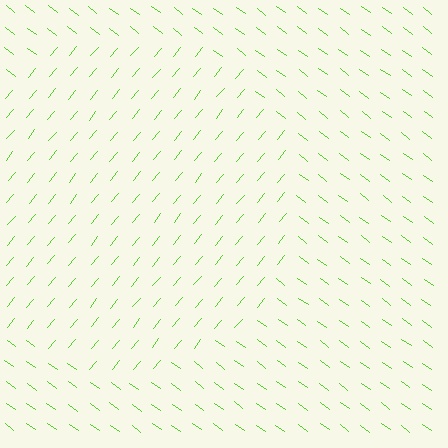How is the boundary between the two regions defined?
The boundary is defined purely by a change in line orientation (approximately 87 degrees difference). All lines are the same color and thickness.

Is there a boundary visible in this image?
Yes, there is a texture boundary formed by a change in line orientation.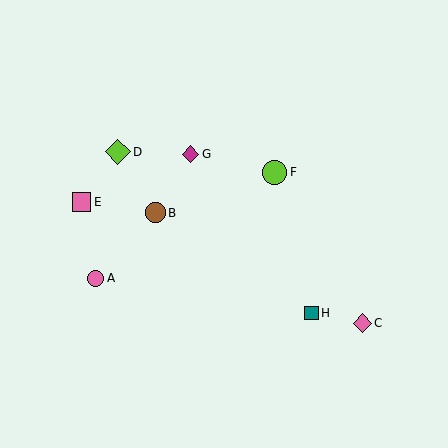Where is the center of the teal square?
The center of the teal square is at (311, 313).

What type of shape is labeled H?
Shape H is a teal square.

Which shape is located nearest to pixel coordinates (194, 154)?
The magenta diamond (labeled G) at (191, 154) is nearest to that location.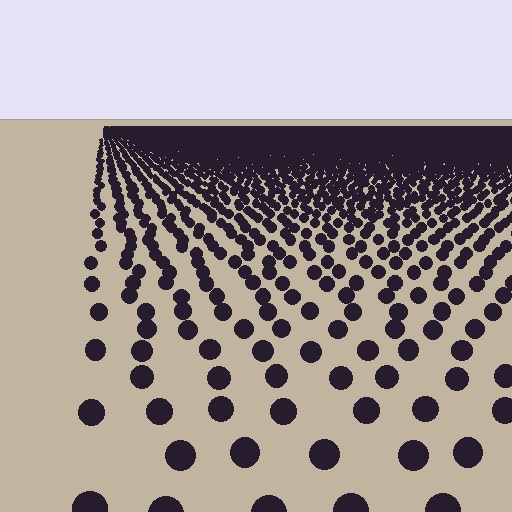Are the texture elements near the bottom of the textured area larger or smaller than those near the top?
Larger. Near the bottom, elements are closer to the viewer and appear at a bigger on-screen size.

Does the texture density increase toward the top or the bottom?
Density increases toward the top.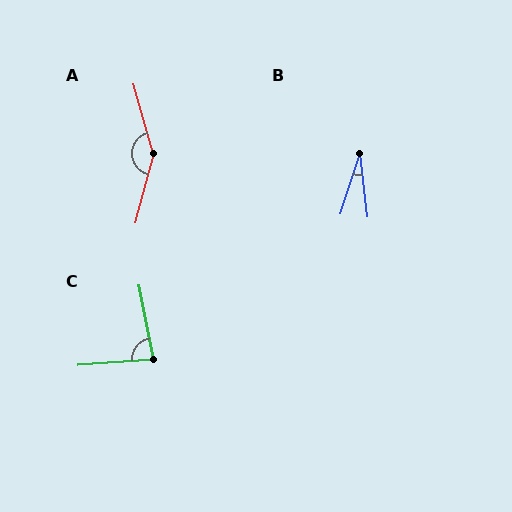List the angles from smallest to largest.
B (24°), C (83°), A (150°).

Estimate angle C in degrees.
Approximately 83 degrees.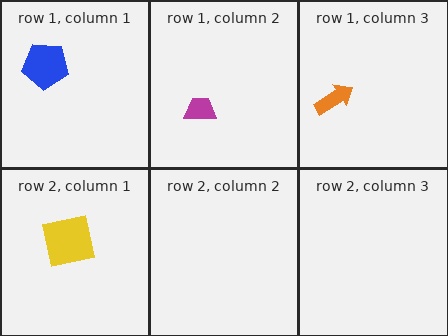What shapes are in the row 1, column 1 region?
The blue pentagon.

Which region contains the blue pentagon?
The row 1, column 1 region.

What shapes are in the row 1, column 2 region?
The magenta trapezoid.